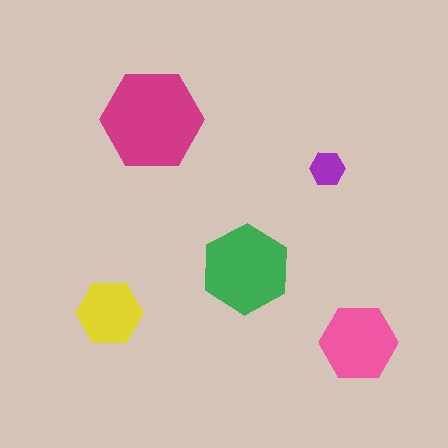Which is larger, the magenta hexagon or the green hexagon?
The magenta one.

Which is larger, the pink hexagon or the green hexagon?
The green one.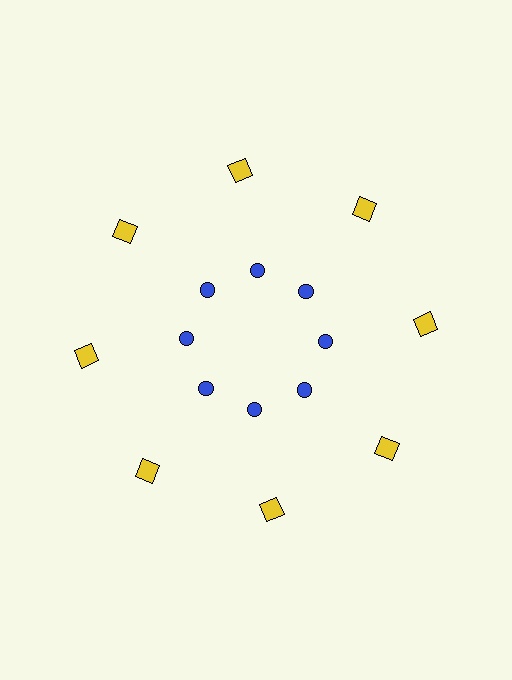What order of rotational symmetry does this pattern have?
This pattern has 8-fold rotational symmetry.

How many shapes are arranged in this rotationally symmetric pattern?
There are 16 shapes, arranged in 8 groups of 2.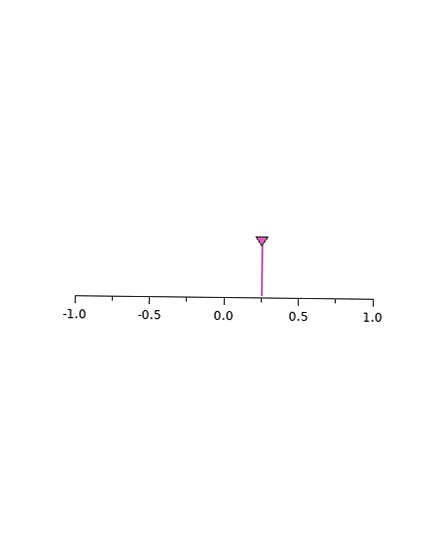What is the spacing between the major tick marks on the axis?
The major ticks are spaced 0.5 apart.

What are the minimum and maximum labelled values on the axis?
The axis runs from -1.0 to 1.0.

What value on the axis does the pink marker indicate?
The marker indicates approximately 0.25.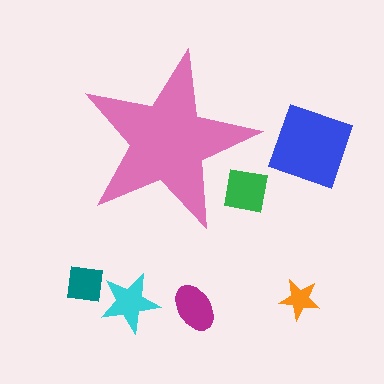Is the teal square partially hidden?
No, the teal square is fully visible.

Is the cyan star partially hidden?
No, the cyan star is fully visible.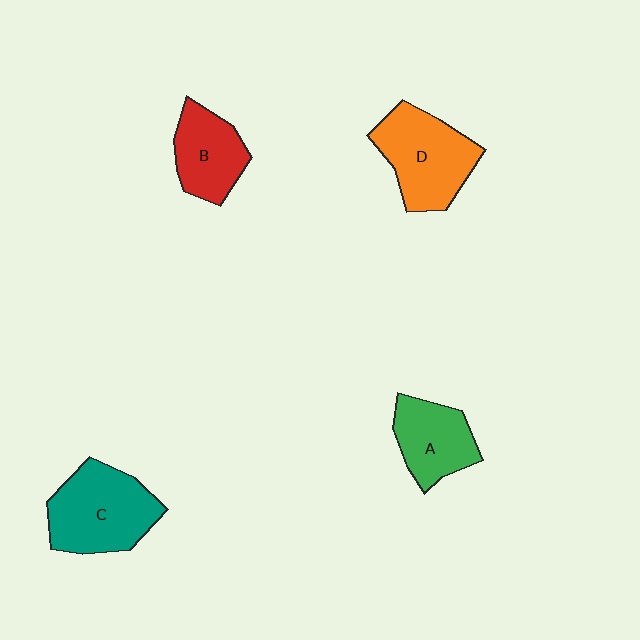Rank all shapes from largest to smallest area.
From largest to smallest: C (teal), D (orange), A (green), B (red).